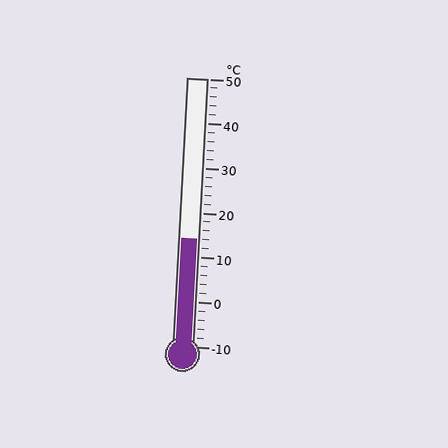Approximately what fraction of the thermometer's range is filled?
The thermometer is filled to approximately 40% of its range.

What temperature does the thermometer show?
The thermometer shows approximately 14°C.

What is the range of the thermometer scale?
The thermometer scale ranges from -10°C to 50°C.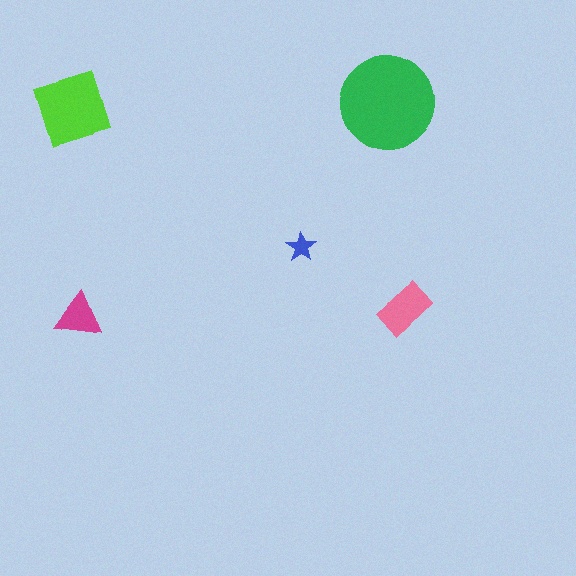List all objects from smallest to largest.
The blue star, the magenta triangle, the pink rectangle, the lime diamond, the green circle.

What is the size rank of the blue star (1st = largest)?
5th.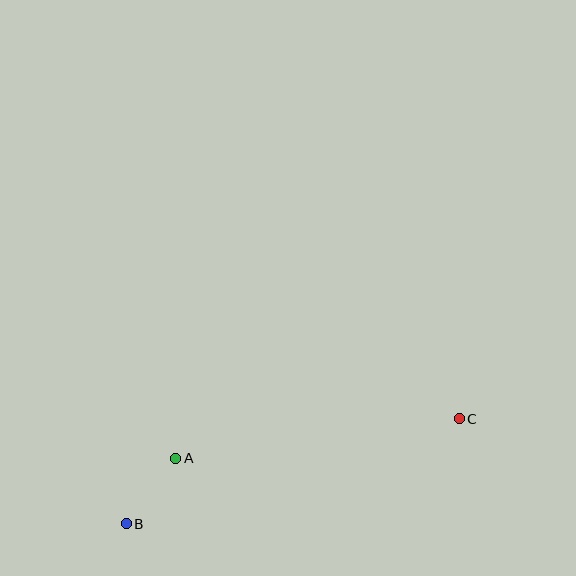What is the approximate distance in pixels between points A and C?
The distance between A and C is approximately 286 pixels.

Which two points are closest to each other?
Points A and B are closest to each other.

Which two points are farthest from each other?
Points B and C are farthest from each other.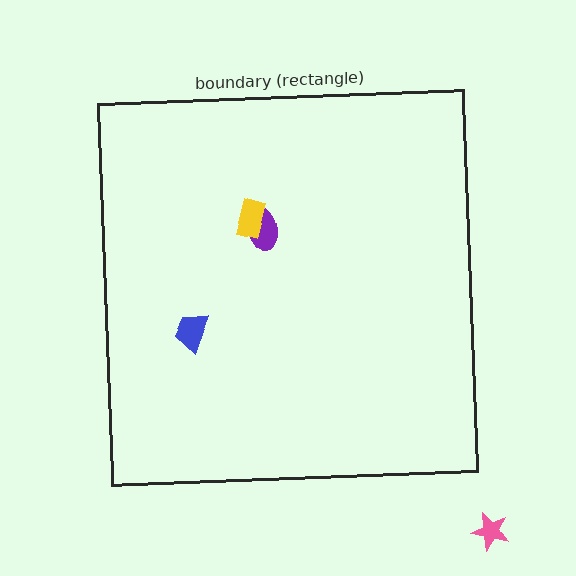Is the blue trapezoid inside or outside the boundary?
Inside.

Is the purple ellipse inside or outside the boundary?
Inside.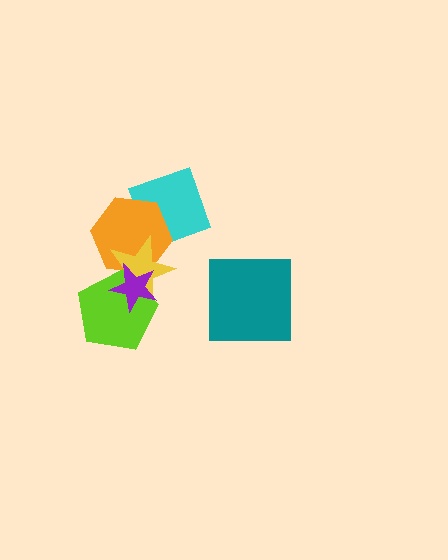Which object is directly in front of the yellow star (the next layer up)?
The lime pentagon is directly in front of the yellow star.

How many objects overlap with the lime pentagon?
2 objects overlap with the lime pentagon.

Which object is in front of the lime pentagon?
The purple star is in front of the lime pentagon.